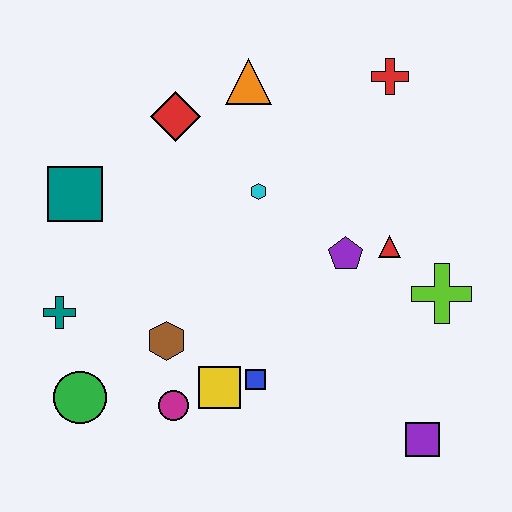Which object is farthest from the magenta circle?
The red cross is farthest from the magenta circle.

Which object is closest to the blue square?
The yellow square is closest to the blue square.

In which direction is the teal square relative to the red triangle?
The teal square is to the left of the red triangle.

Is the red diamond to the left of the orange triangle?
Yes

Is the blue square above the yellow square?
Yes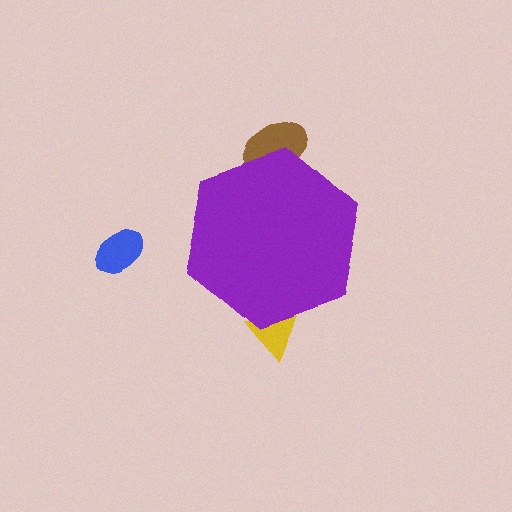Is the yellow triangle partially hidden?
Yes, the yellow triangle is partially hidden behind the purple hexagon.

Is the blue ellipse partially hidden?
No, the blue ellipse is fully visible.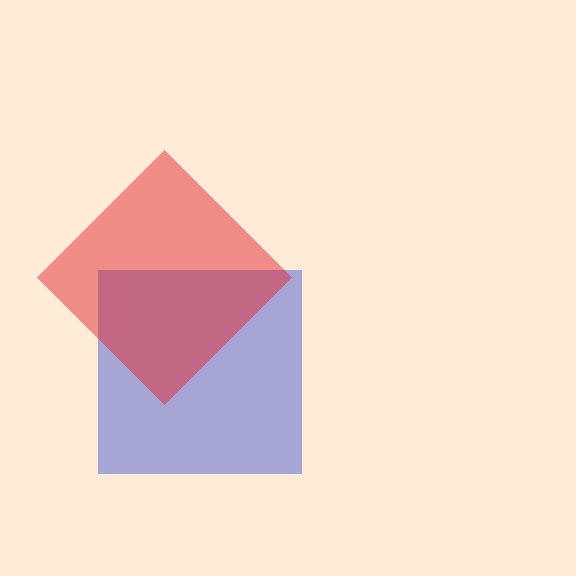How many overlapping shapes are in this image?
There are 2 overlapping shapes in the image.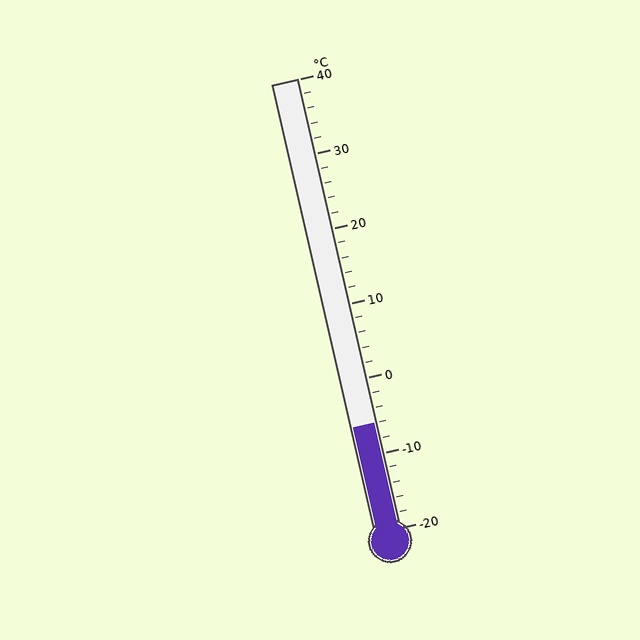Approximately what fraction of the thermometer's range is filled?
The thermometer is filled to approximately 25% of its range.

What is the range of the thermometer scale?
The thermometer scale ranges from -20°C to 40°C.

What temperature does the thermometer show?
The thermometer shows approximately -6°C.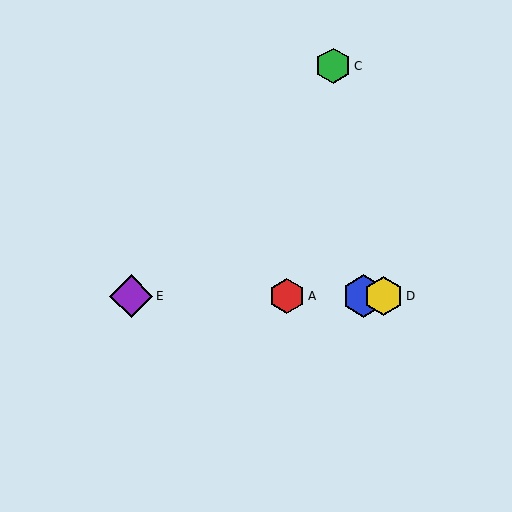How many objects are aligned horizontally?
4 objects (A, B, D, E) are aligned horizontally.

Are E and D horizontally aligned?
Yes, both are at y≈296.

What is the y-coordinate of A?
Object A is at y≈296.